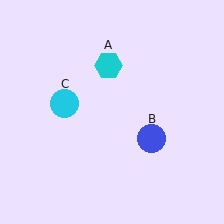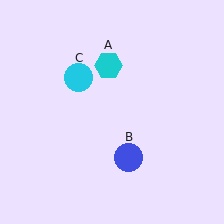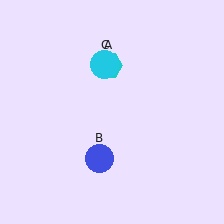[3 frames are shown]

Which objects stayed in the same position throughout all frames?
Cyan hexagon (object A) remained stationary.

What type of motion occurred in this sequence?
The blue circle (object B), cyan circle (object C) rotated clockwise around the center of the scene.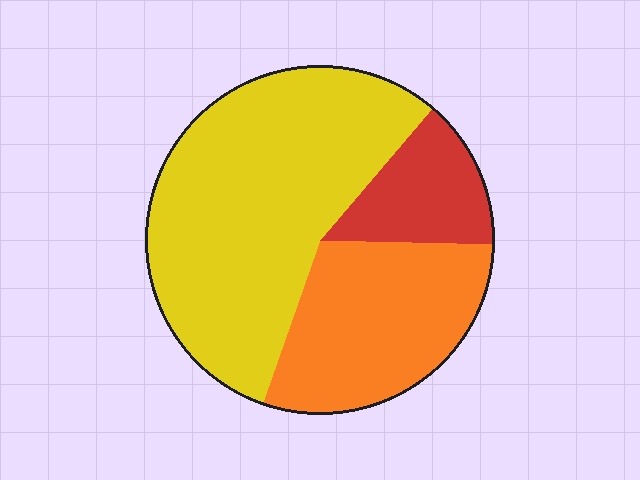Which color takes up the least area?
Red, at roughly 15%.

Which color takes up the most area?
Yellow, at roughly 55%.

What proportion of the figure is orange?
Orange covers 30% of the figure.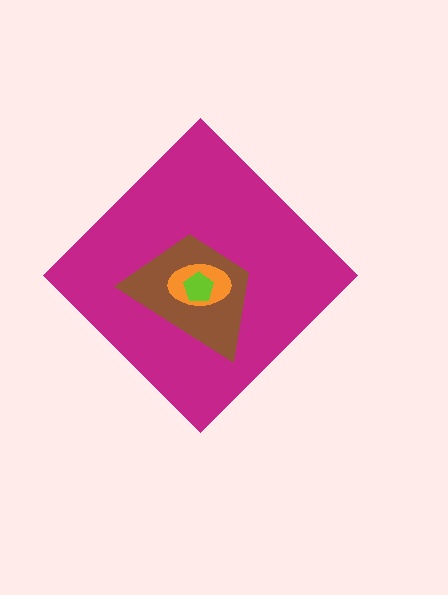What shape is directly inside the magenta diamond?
The brown trapezoid.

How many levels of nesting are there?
4.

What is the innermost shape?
The lime pentagon.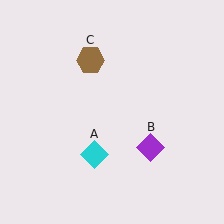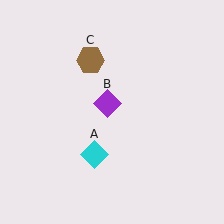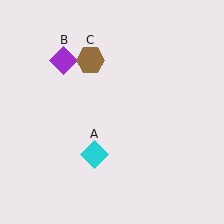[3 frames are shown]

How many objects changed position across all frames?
1 object changed position: purple diamond (object B).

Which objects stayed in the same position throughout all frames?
Cyan diamond (object A) and brown hexagon (object C) remained stationary.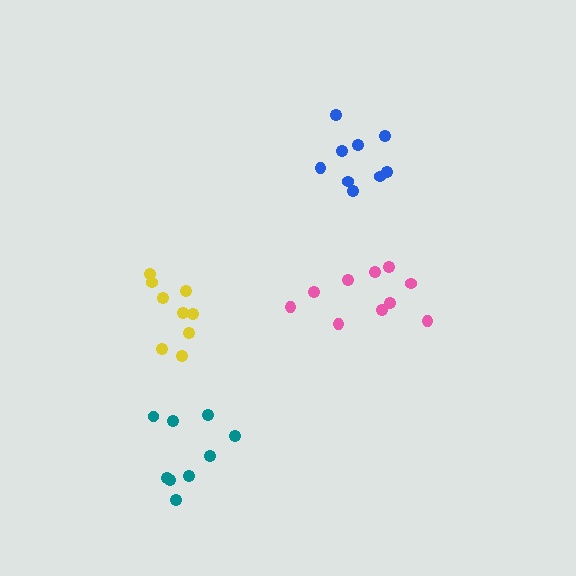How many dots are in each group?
Group 1: 9 dots, Group 2: 10 dots, Group 3: 9 dots, Group 4: 9 dots (37 total).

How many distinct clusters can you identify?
There are 4 distinct clusters.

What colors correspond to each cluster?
The clusters are colored: yellow, pink, teal, blue.